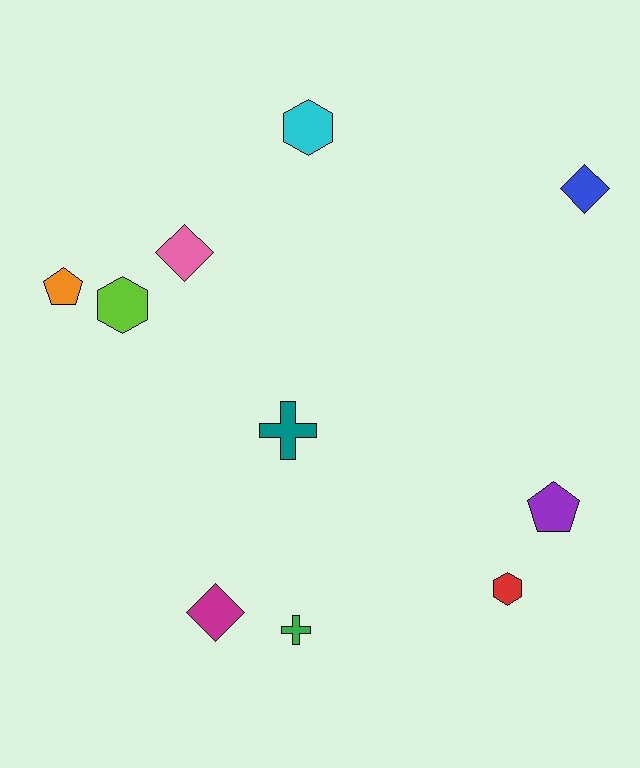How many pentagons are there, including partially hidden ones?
There are 2 pentagons.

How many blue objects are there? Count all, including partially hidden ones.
There is 1 blue object.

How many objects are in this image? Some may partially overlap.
There are 10 objects.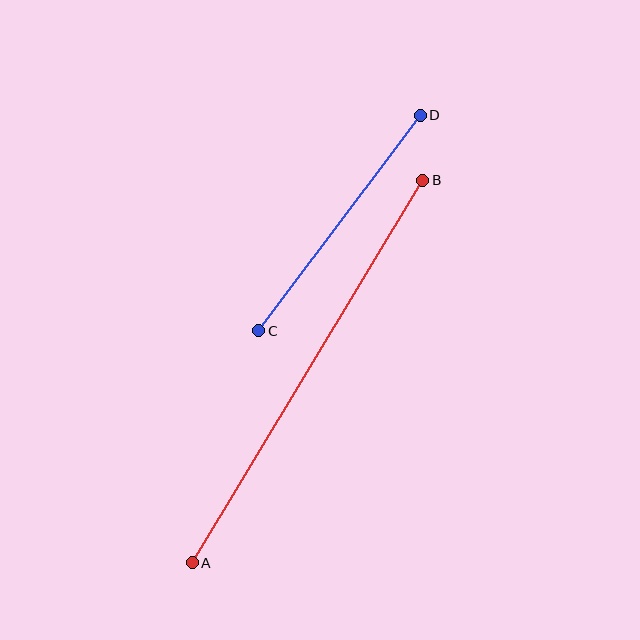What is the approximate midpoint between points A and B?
The midpoint is at approximately (307, 372) pixels.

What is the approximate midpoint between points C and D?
The midpoint is at approximately (340, 223) pixels.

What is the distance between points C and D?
The distance is approximately 270 pixels.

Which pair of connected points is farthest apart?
Points A and B are farthest apart.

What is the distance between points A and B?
The distance is approximately 447 pixels.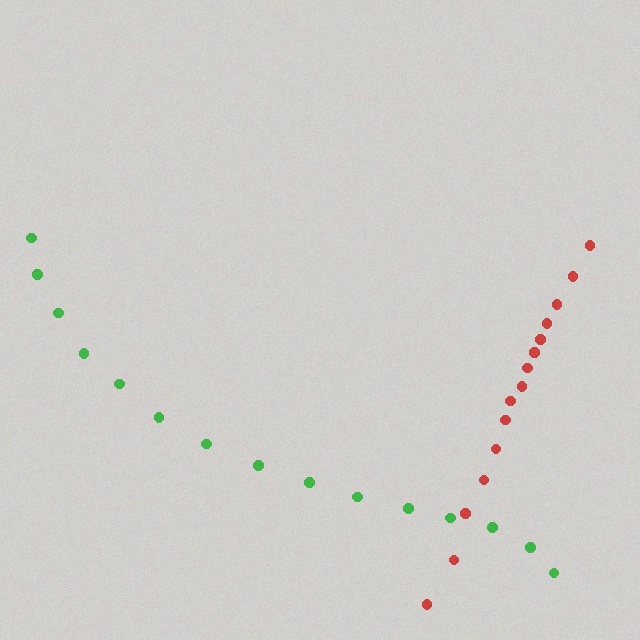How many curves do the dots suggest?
There are 2 distinct paths.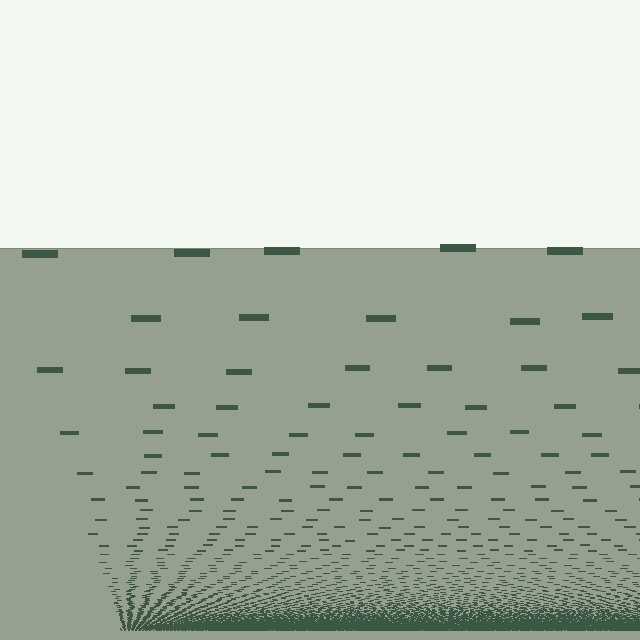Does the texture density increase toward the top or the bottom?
Density increases toward the bottom.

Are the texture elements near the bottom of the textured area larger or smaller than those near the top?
Smaller. The gradient is inverted — elements near the bottom are smaller and denser.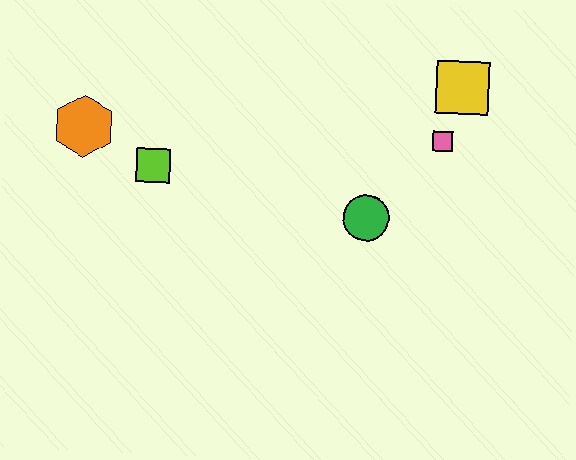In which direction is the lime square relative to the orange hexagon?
The lime square is to the right of the orange hexagon.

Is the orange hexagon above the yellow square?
No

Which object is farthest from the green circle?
The orange hexagon is farthest from the green circle.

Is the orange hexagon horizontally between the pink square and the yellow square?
No